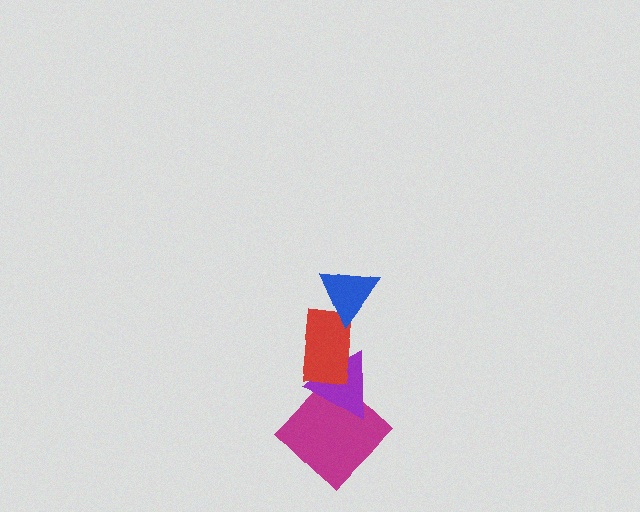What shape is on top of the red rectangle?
The blue triangle is on top of the red rectangle.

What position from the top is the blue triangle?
The blue triangle is 1st from the top.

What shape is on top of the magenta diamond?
The purple triangle is on top of the magenta diamond.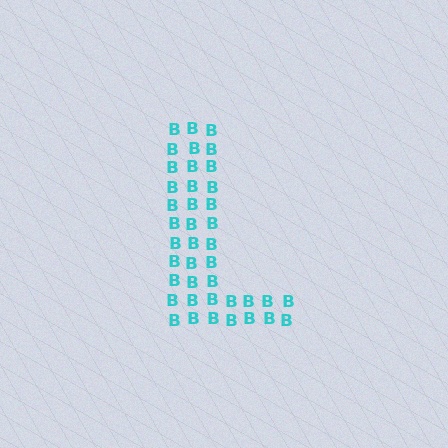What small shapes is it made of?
It is made of small letter B's.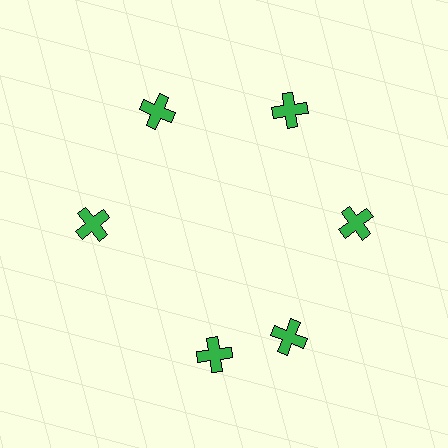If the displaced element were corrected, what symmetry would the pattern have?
It would have 6-fold rotational symmetry — the pattern would map onto itself every 60 degrees.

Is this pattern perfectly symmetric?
No. The 6 green crosses are arranged in a ring, but one element near the 7 o'clock position is rotated out of alignment along the ring, breaking the 6-fold rotational symmetry.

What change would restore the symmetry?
The symmetry would be restored by rotating it back into even spacing with its neighbors so that all 6 crosses sit at equal angles and equal distance from the center.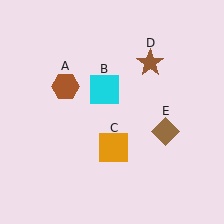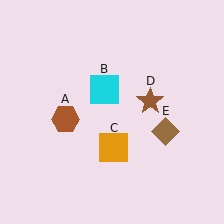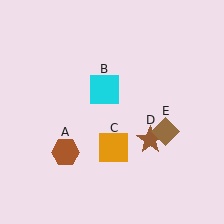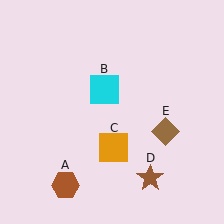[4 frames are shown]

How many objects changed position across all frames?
2 objects changed position: brown hexagon (object A), brown star (object D).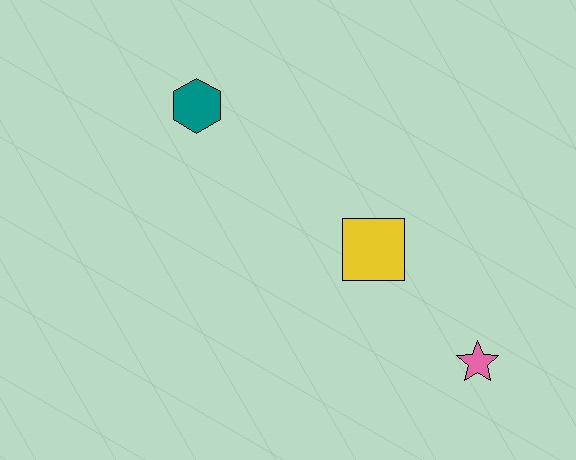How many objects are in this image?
There are 3 objects.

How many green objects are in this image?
There are no green objects.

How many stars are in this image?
There is 1 star.